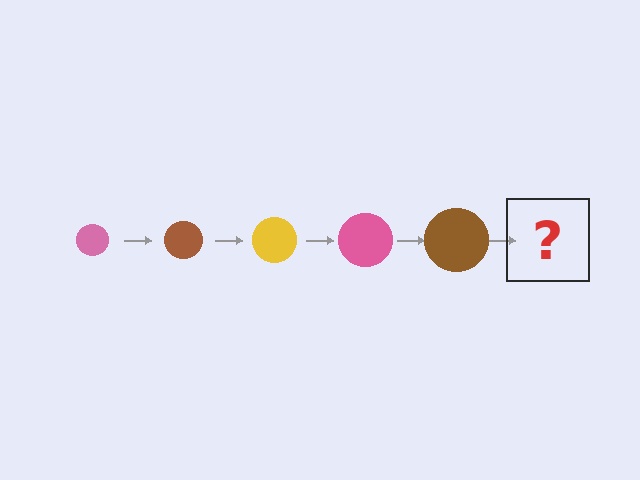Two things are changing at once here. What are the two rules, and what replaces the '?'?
The two rules are that the circle grows larger each step and the color cycles through pink, brown, and yellow. The '?' should be a yellow circle, larger than the previous one.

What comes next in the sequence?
The next element should be a yellow circle, larger than the previous one.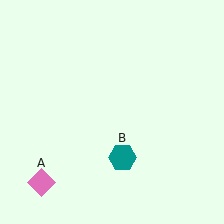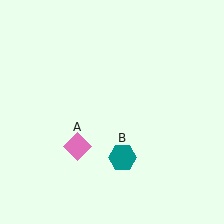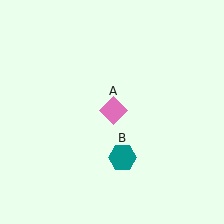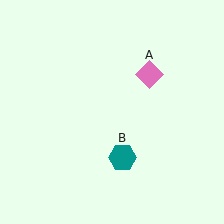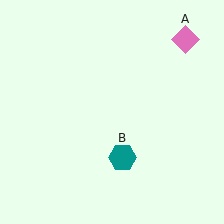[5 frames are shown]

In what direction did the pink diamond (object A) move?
The pink diamond (object A) moved up and to the right.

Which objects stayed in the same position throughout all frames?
Teal hexagon (object B) remained stationary.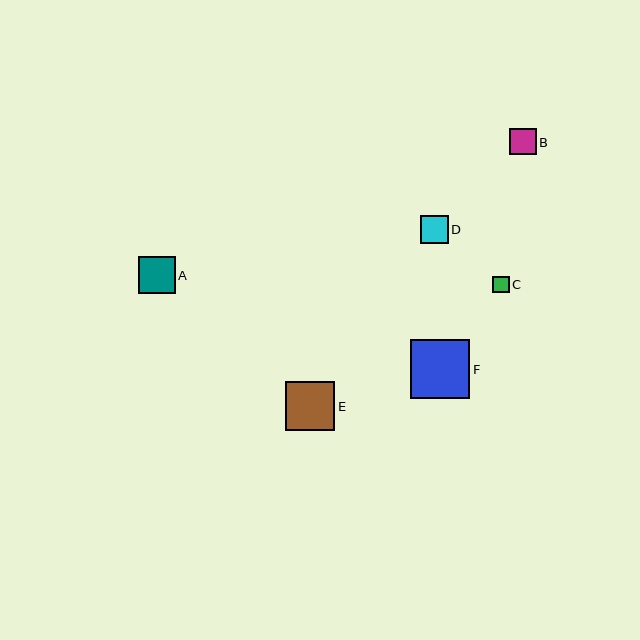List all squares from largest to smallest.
From largest to smallest: F, E, A, D, B, C.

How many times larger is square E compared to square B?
Square E is approximately 1.8 times the size of square B.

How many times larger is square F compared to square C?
Square F is approximately 3.6 times the size of square C.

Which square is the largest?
Square F is the largest with a size of approximately 59 pixels.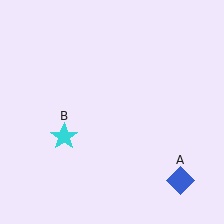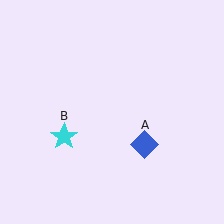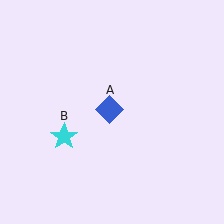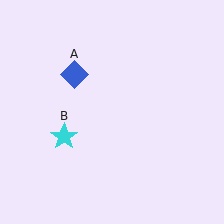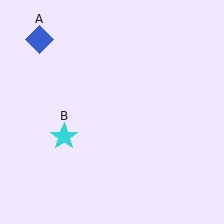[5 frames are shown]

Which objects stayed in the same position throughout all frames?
Cyan star (object B) remained stationary.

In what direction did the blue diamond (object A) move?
The blue diamond (object A) moved up and to the left.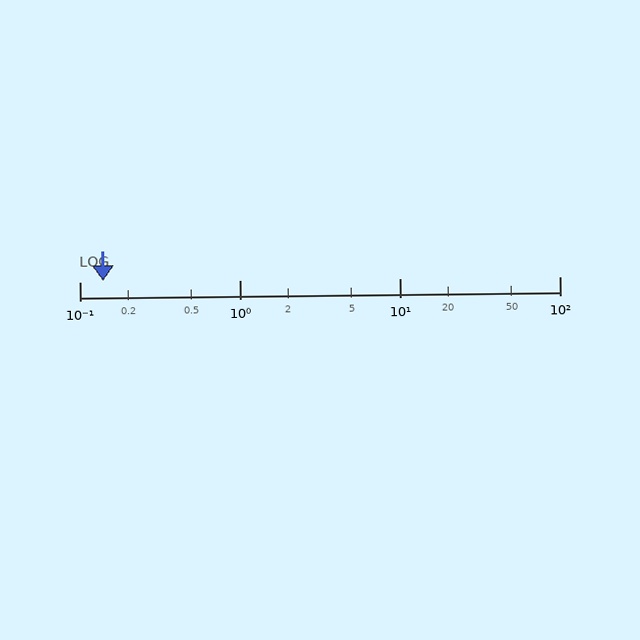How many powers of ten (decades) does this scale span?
The scale spans 3 decades, from 0.1 to 100.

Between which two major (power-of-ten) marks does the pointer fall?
The pointer is between 0.1 and 1.